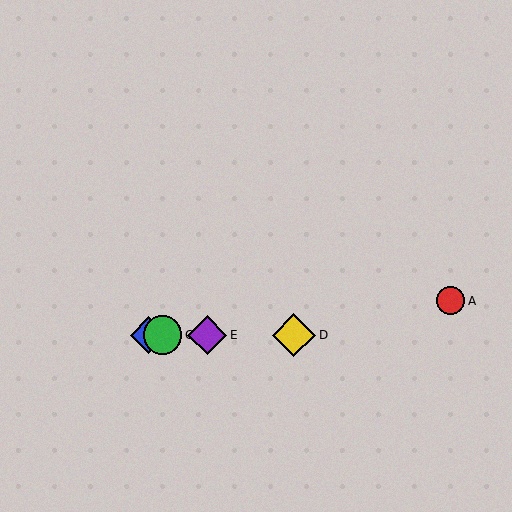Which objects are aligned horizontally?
Objects B, C, D, E are aligned horizontally.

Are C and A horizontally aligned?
No, C is at y≈335 and A is at y≈301.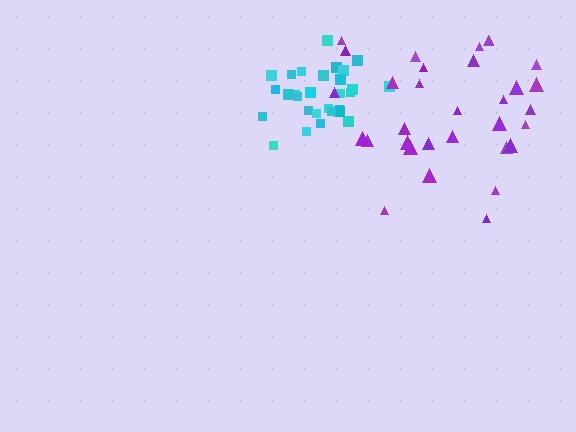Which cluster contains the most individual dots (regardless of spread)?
Purple (32).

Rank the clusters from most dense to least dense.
cyan, purple.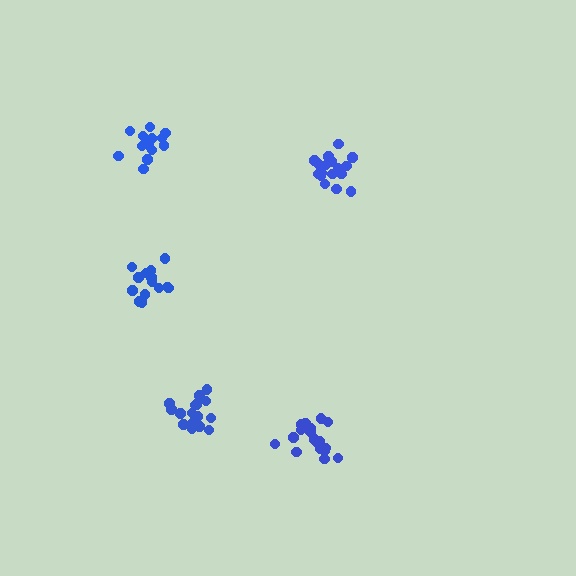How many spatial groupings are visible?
There are 5 spatial groupings.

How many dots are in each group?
Group 1: 15 dots, Group 2: 17 dots, Group 3: 20 dots, Group 4: 18 dots, Group 5: 14 dots (84 total).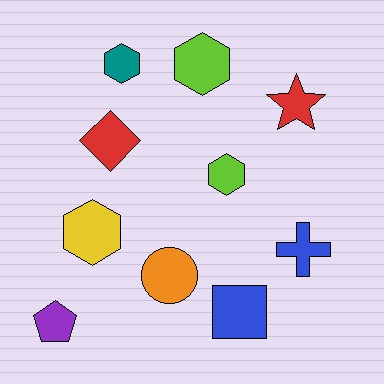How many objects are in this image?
There are 10 objects.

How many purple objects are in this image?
There is 1 purple object.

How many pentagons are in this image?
There is 1 pentagon.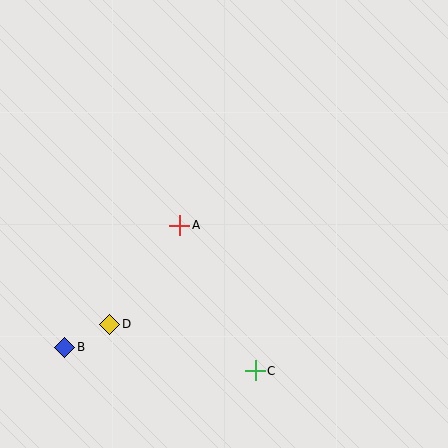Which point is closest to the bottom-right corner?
Point C is closest to the bottom-right corner.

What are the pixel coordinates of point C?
Point C is at (255, 371).